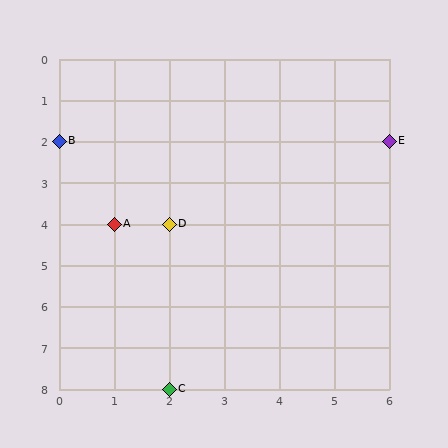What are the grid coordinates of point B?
Point B is at grid coordinates (0, 2).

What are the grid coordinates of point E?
Point E is at grid coordinates (6, 2).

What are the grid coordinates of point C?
Point C is at grid coordinates (2, 8).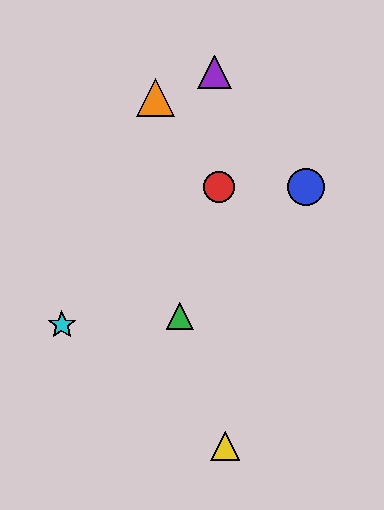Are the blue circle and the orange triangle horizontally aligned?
No, the blue circle is at y≈187 and the orange triangle is at y≈97.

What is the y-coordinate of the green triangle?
The green triangle is at y≈316.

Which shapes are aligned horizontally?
The red circle, the blue circle are aligned horizontally.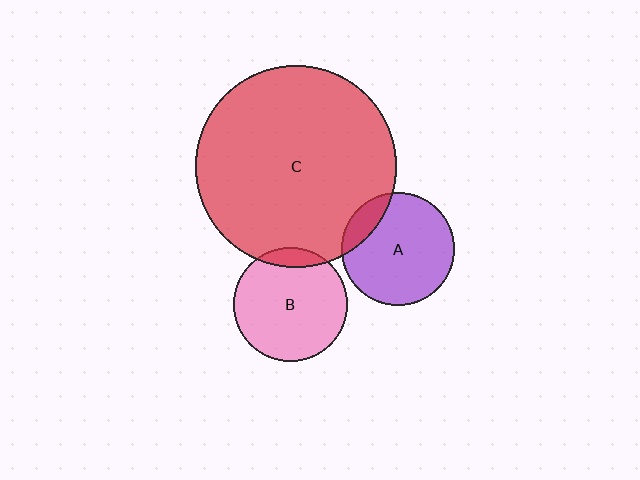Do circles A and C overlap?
Yes.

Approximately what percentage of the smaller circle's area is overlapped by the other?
Approximately 15%.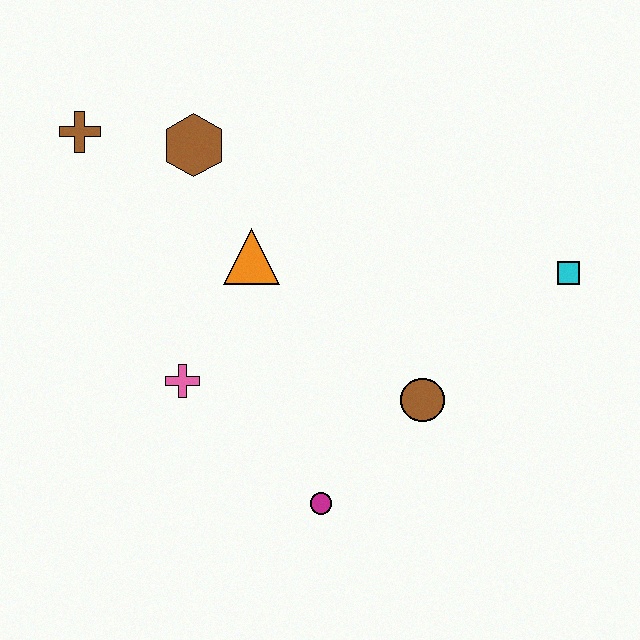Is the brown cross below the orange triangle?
No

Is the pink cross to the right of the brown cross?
Yes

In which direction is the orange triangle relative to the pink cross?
The orange triangle is above the pink cross.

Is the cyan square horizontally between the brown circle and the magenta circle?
No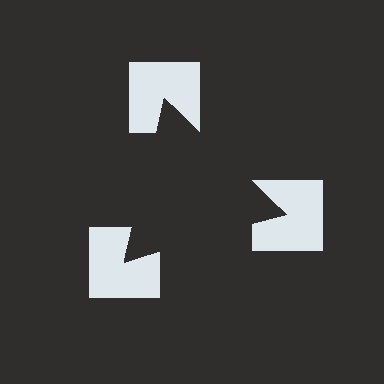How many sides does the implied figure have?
3 sides.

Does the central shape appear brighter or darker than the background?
It typically appears slightly darker than the background, even though no actual brightness change is drawn.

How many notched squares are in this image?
There are 3 — one at each vertex of the illusory triangle.